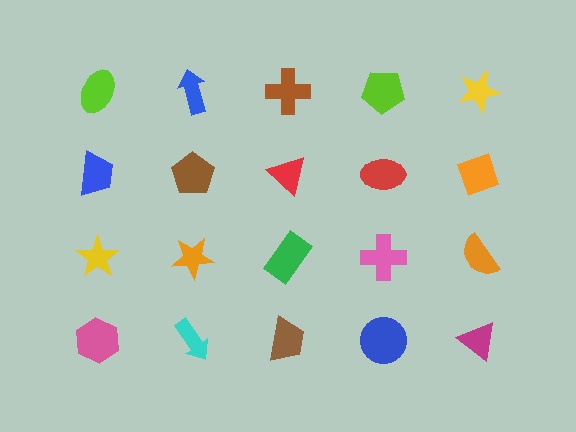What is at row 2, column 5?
An orange diamond.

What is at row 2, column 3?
A red triangle.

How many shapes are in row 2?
5 shapes.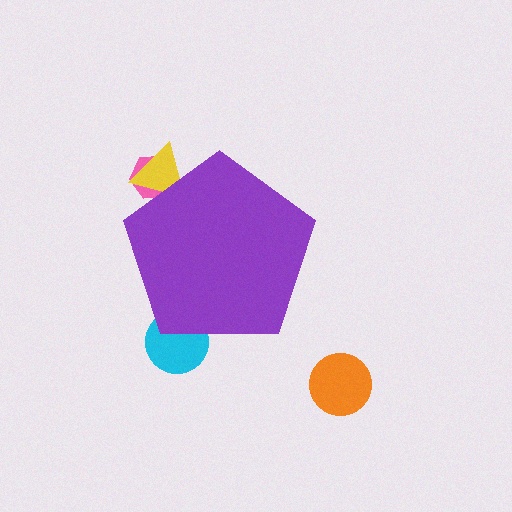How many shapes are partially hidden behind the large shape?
3 shapes are partially hidden.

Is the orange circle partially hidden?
No, the orange circle is fully visible.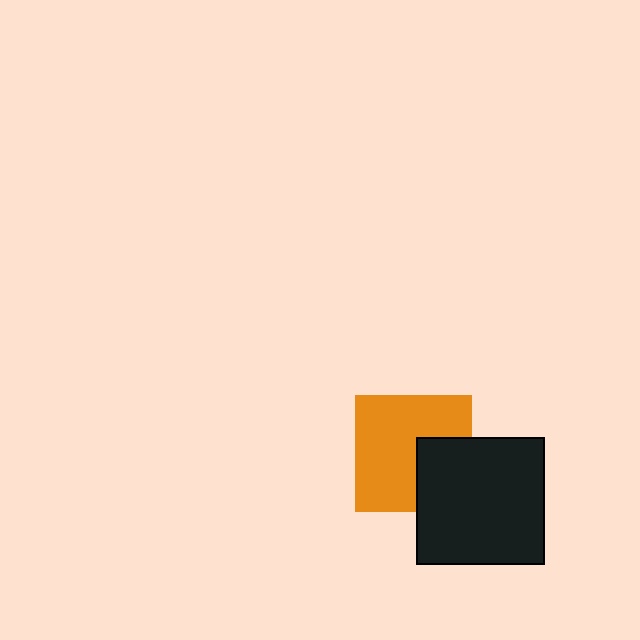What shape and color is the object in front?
The object in front is a black square.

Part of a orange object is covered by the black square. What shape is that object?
It is a square.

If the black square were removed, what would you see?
You would see the complete orange square.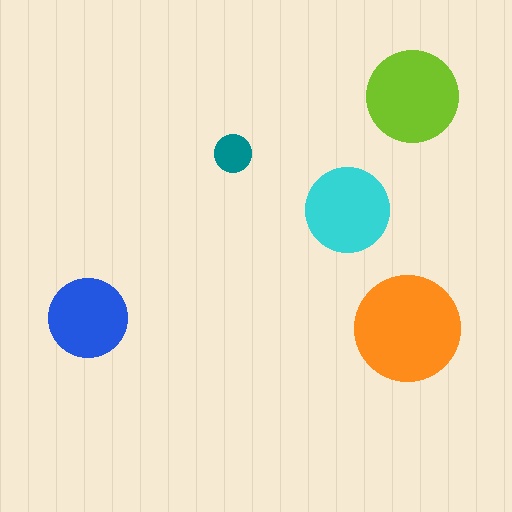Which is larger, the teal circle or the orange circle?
The orange one.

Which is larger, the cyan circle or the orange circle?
The orange one.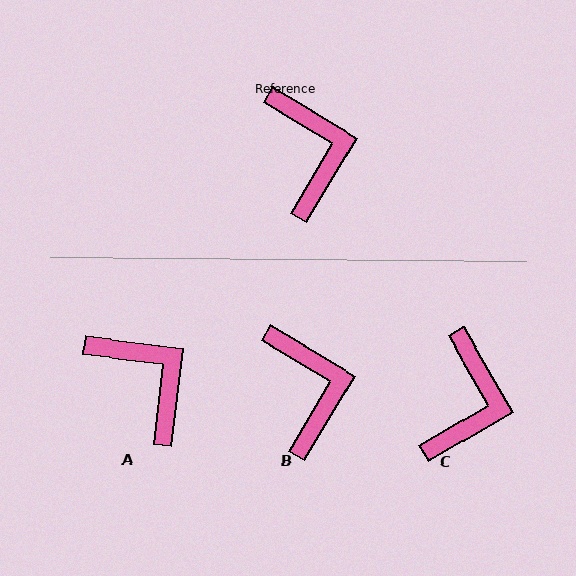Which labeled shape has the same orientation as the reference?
B.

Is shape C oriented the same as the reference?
No, it is off by about 29 degrees.